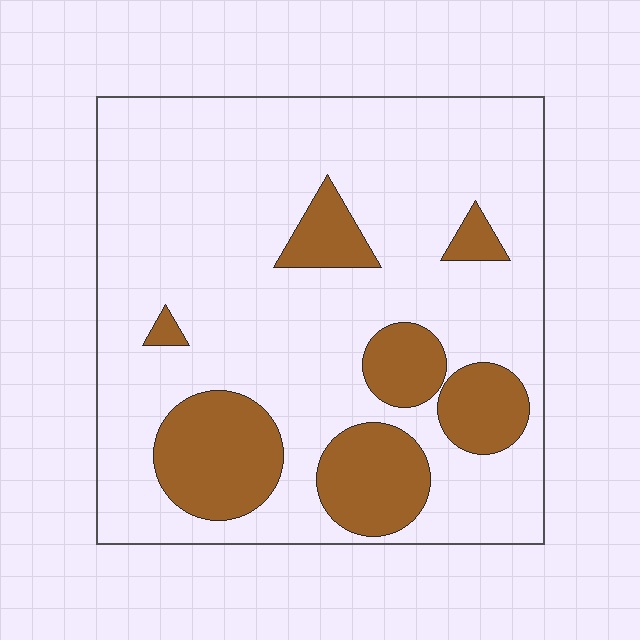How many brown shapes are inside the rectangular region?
7.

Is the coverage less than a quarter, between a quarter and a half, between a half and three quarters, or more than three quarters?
Less than a quarter.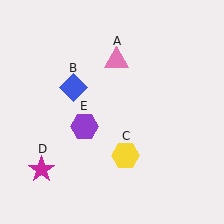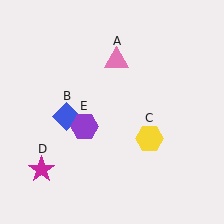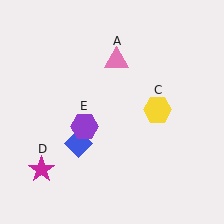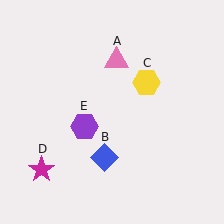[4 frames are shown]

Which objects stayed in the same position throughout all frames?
Pink triangle (object A) and magenta star (object D) and purple hexagon (object E) remained stationary.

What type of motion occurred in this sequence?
The blue diamond (object B), yellow hexagon (object C) rotated counterclockwise around the center of the scene.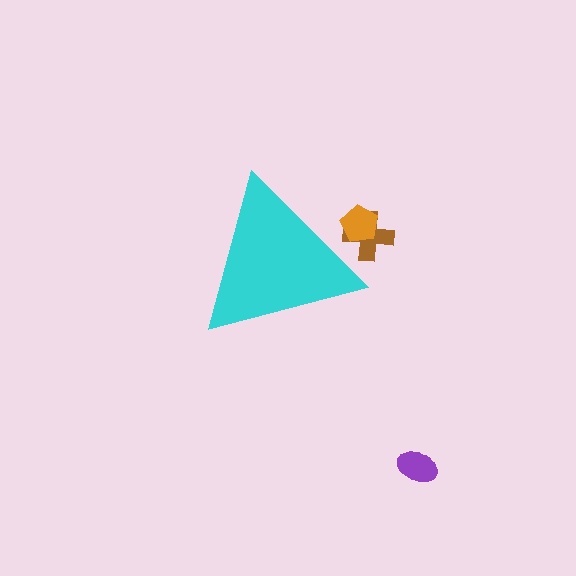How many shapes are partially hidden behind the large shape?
2 shapes are partially hidden.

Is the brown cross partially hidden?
Yes, the brown cross is partially hidden behind the cyan triangle.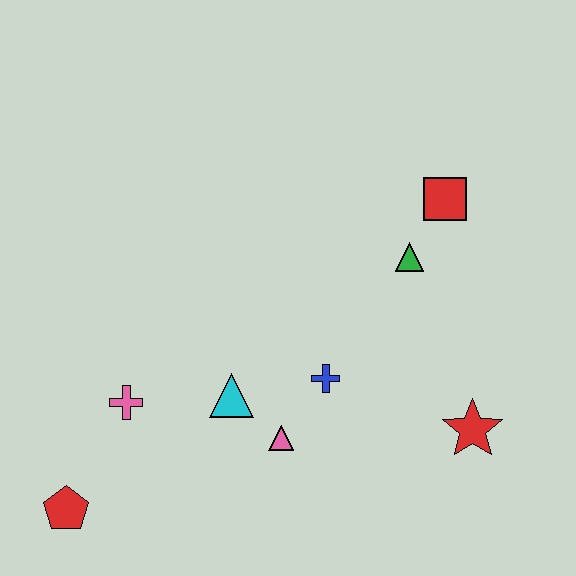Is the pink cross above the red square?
No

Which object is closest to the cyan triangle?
The pink triangle is closest to the cyan triangle.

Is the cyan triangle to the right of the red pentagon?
Yes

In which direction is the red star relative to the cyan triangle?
The red star is to the right of the cyan triangle.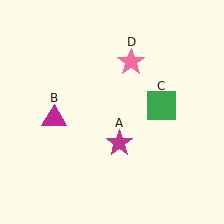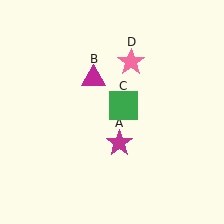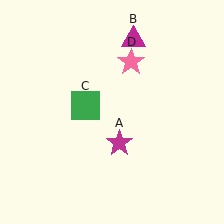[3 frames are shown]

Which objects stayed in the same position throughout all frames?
Magenta star (object A) and pink star (object D) remained stationary.